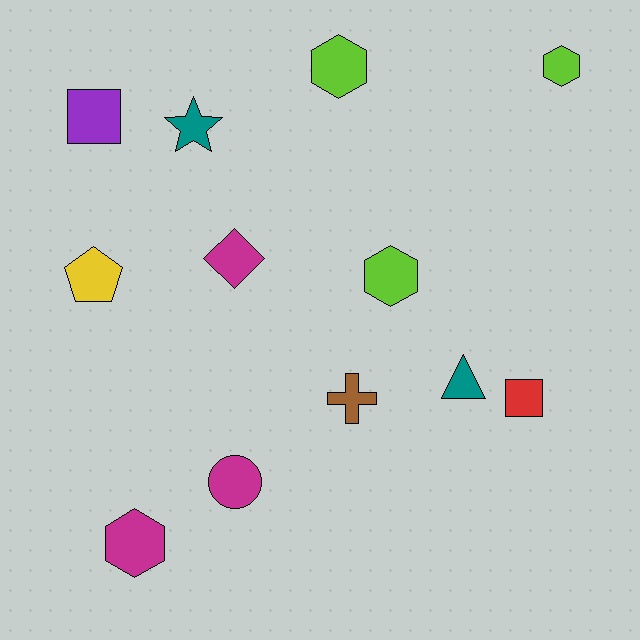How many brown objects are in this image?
There is 1 brown object.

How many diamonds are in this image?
There is 1 diamond.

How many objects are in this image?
There are 12 objects.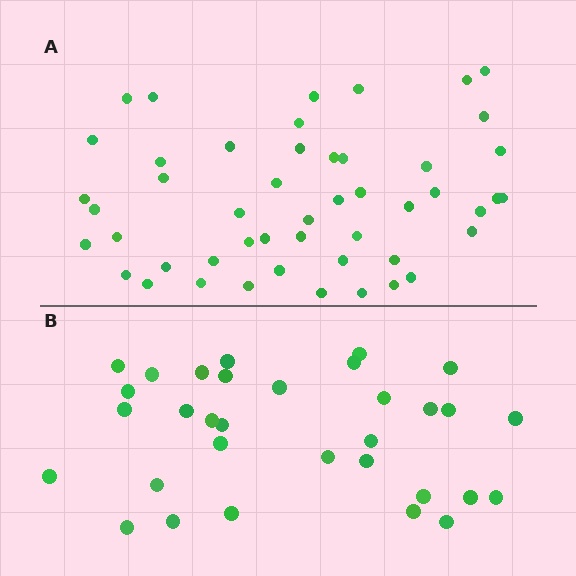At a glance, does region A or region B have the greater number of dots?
Region A (the top region) has more dots.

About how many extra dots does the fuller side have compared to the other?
Region A has approximately 15 more dots than region B.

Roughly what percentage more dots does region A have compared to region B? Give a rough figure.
About 55% more.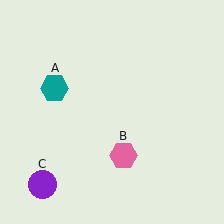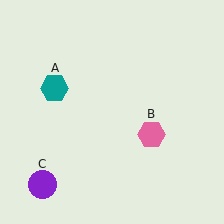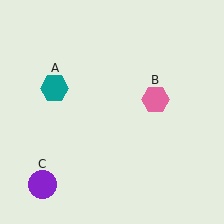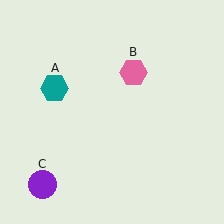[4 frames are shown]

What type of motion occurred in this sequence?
The pink hexagon (object B) rotated counterclockwise around the center of the scene.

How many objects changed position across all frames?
1 object changed position: pink hexagon (object B).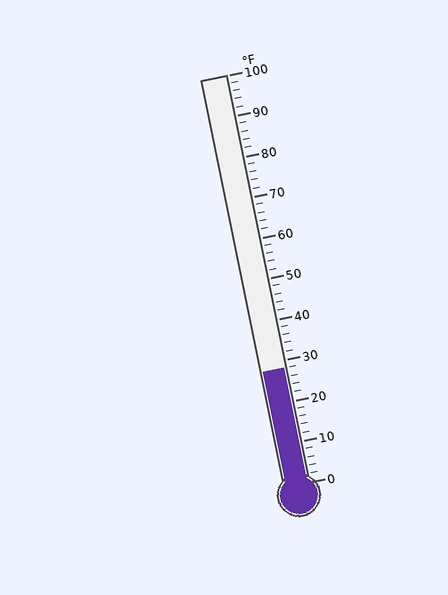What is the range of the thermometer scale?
The thermometer scale ranges from 0°F to 100°F.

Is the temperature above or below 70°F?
The temperature is below 70°F.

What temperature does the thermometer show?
The thermometer shows approximately 28°F.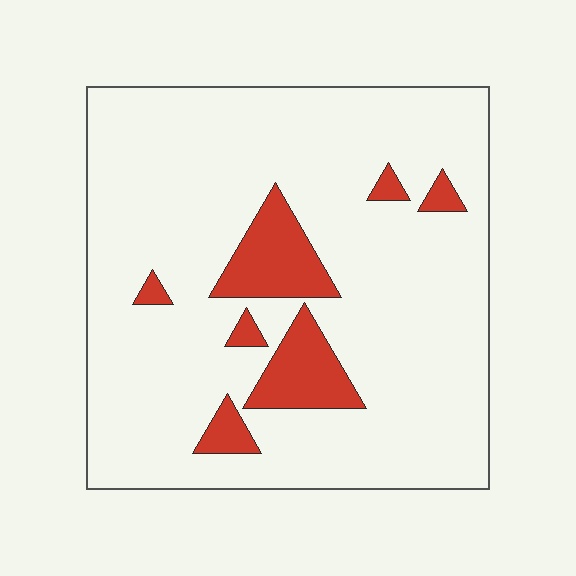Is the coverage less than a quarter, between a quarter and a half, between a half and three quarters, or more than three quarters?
Less than a quarter.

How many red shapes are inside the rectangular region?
7.